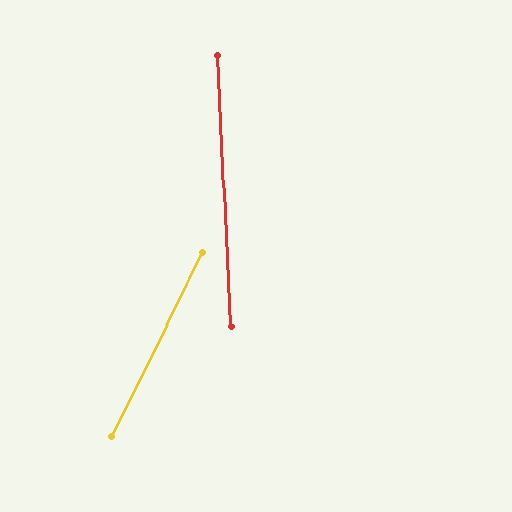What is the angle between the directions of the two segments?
Approximately 29 degrees.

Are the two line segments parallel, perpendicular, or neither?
Neither parallel nor perpendicular — they differ by about 29°.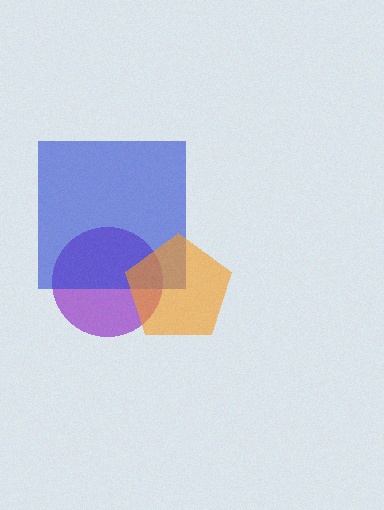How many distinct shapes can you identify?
There are 3 distinct shapes: a purple circle, a blue square, an orange pentagon.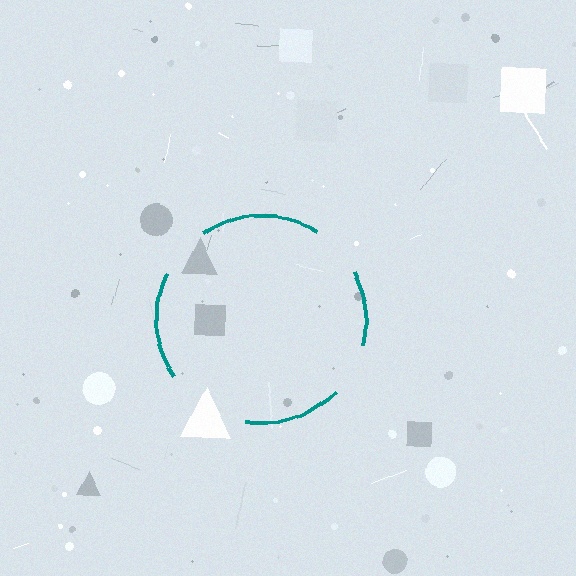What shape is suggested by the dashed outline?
The dashed outline suggests a circle.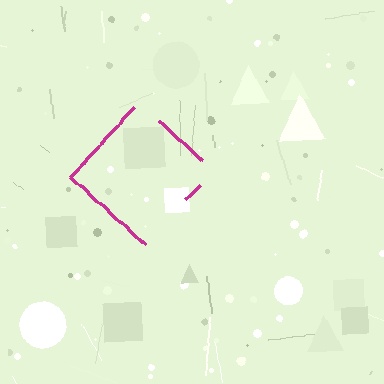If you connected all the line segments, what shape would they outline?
They would outline a diamond.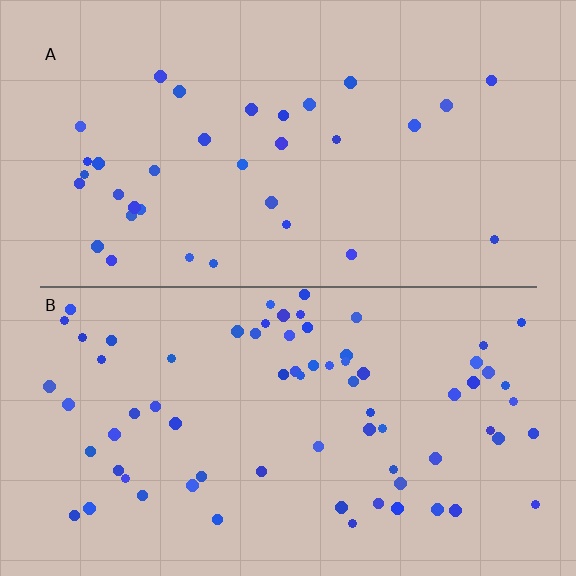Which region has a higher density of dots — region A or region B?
B (the bottom).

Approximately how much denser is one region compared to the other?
Approximately 2.1× — region B over region A.